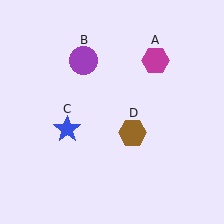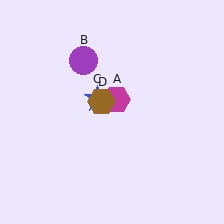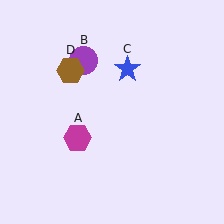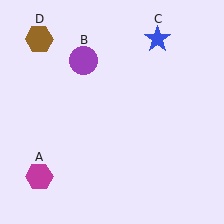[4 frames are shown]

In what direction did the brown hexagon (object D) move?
The brown hexagon (object D) moved up and to the left.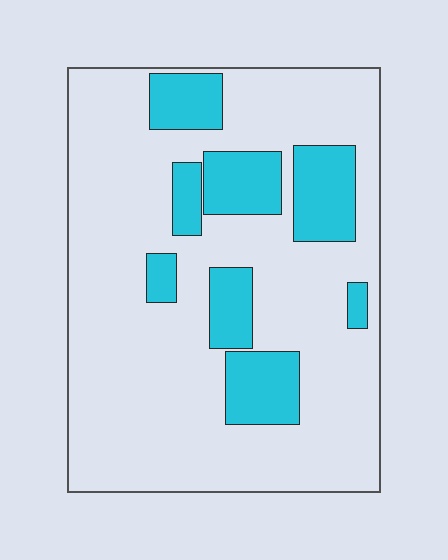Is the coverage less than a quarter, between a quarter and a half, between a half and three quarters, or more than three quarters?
Less than a quarter.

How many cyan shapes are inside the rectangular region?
8.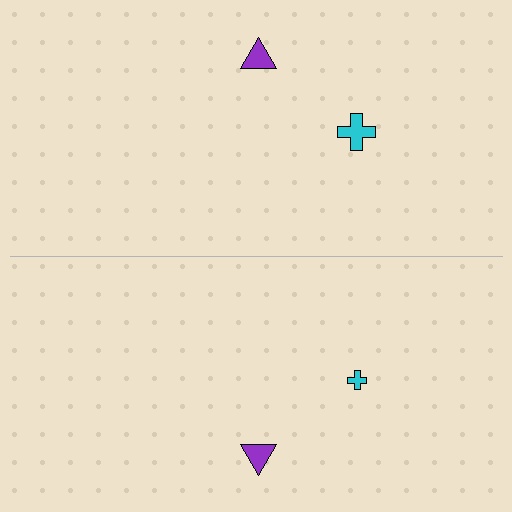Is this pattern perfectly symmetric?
No, the pattern is not perfectly symmetric. The cyan cross on the bottom side has a different size than its mirror counterpart.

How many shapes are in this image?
There are 4 shapes in this image.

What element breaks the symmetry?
The cyan cross on the bottom side has a different size than its mirror counterpart.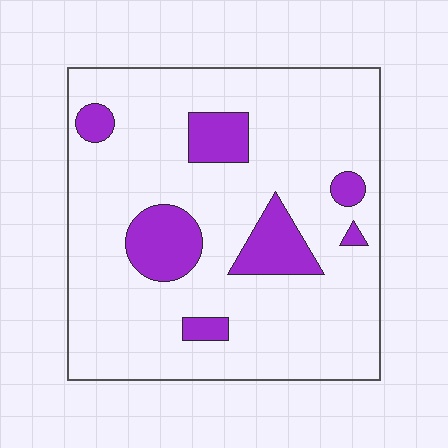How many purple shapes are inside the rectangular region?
7.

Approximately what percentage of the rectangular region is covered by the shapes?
Approximately 15%.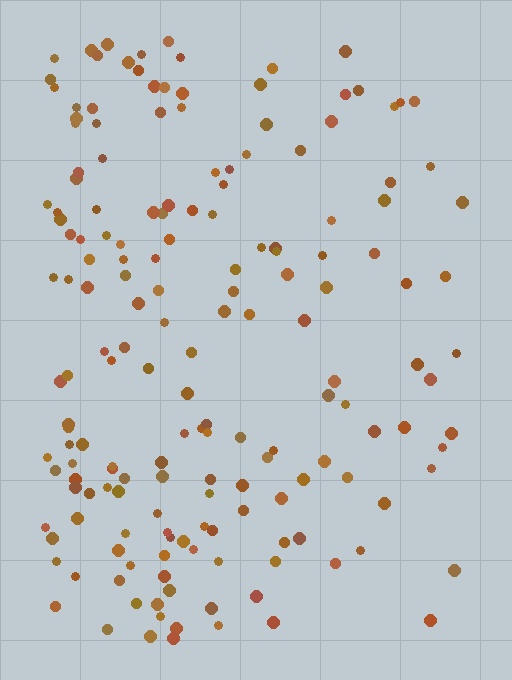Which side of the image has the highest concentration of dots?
The left.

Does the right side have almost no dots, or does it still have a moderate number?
Still a moderate number, just noticeably fewer than the left.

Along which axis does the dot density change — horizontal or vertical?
Horizontal.